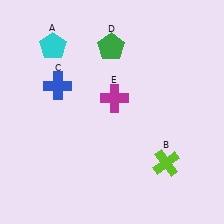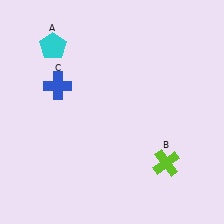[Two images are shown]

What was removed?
The magenta cross (E), the green pentagon (D) were removed in Image 2.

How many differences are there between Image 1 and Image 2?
There are 2 differences between the two images.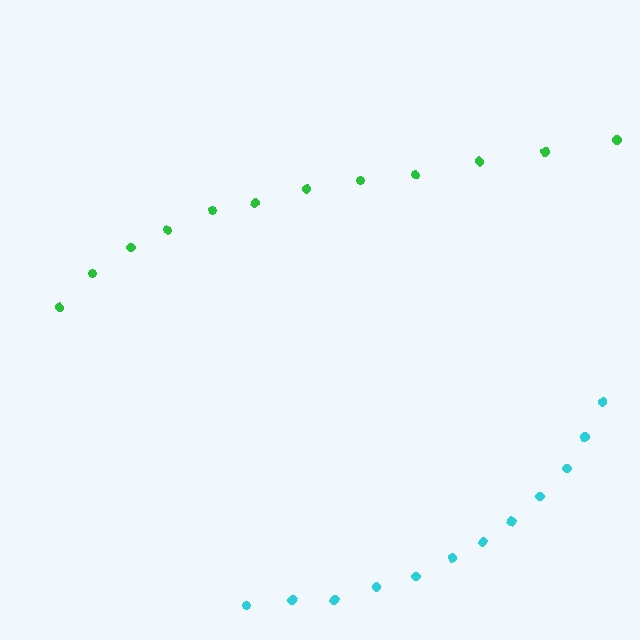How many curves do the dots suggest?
There are 2 distinct paths.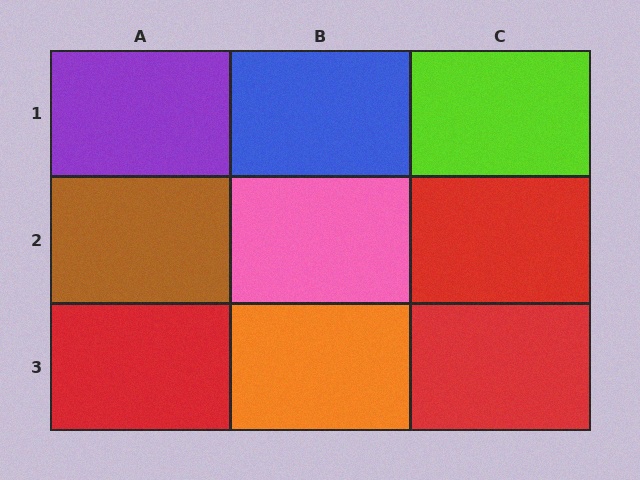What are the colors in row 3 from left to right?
Red, orange, red.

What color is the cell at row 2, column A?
Brown.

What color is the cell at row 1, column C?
Lime.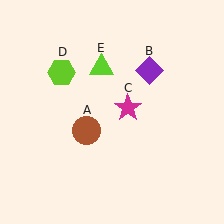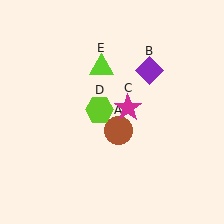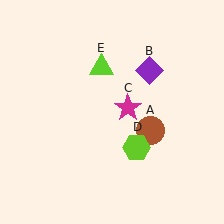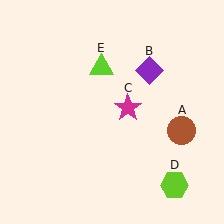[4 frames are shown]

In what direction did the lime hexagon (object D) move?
The lime hexagon (object D) moved down and to the right.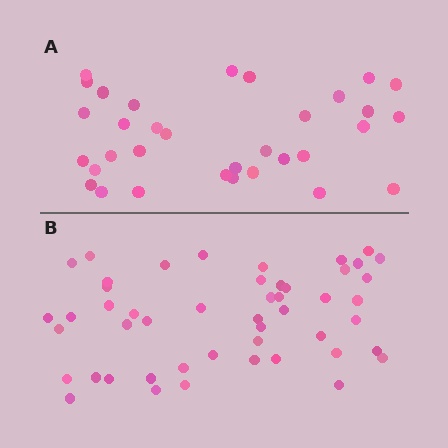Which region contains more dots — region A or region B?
Region B (the bottom region) has more dots.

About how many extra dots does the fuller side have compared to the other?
Region B has approximately 15 more dots than region A.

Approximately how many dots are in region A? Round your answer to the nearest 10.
About 30 dots. (The exact count is 33, which rounds to 30.)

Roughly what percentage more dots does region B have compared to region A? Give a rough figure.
About 50% more.